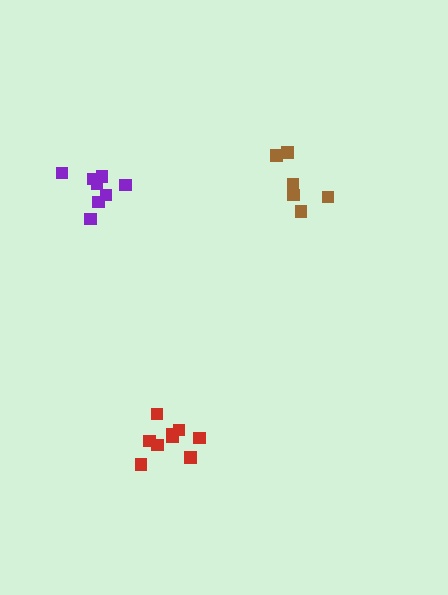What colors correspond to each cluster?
The clusters are colored: purple, red, brown.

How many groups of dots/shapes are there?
There are 3 groups.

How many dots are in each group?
Group 1: 8 dots, Group 2: 9 dots, Group 3: 6 dots (23 total).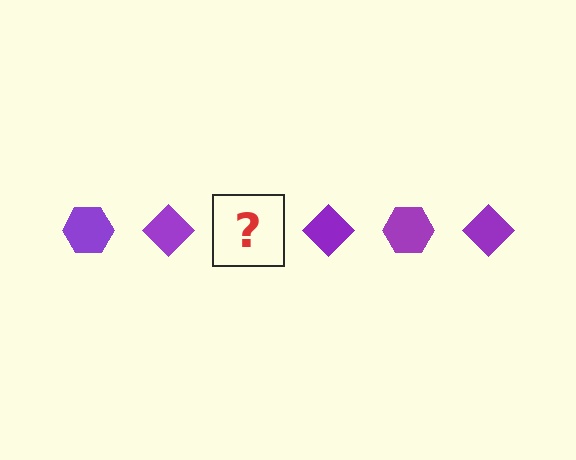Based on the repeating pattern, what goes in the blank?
The blank should be a purple hexagon.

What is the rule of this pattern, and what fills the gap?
The rule is that the pattern cycles through hexagon, diamond shapes in purple. The gap should be filled with a purple hexagon.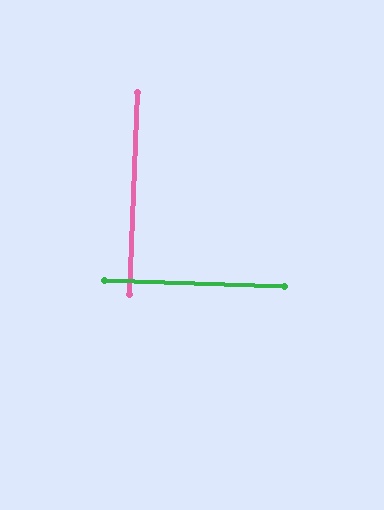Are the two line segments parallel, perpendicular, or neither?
Perpendicular — they meet at approximately 90°.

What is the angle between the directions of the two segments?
Approximately 90 degrees.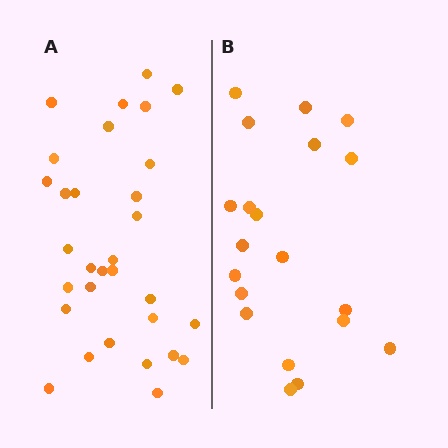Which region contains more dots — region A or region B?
Region A (the left region) has more dots.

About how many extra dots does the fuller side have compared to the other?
Region A has roughly 12 or so more dots than region B.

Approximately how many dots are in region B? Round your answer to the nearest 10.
About 20 dots.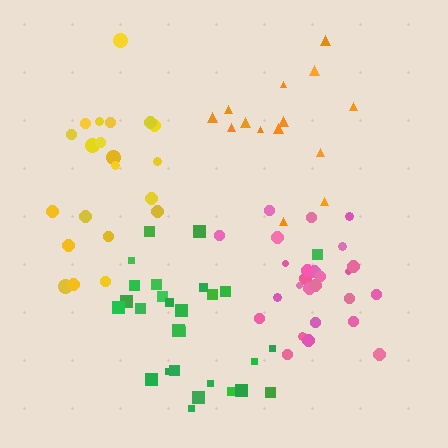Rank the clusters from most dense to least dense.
pink, yellow, green, orange.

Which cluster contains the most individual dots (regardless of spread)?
Green (28).